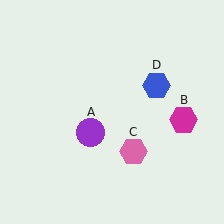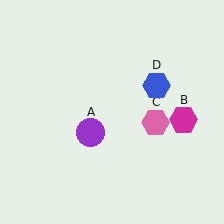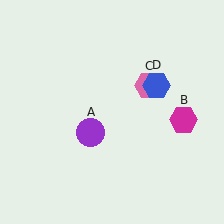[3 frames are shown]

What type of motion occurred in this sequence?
The pink hexagon (object C) rotated counterclockwise around the center of the scene.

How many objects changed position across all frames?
1 object changed position: pink hexagon (object C).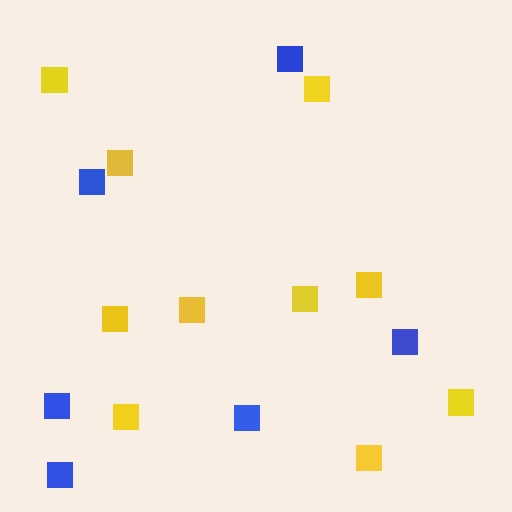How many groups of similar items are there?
There are 2 groups: one group of blue squares (6) and one group of yellow squares (10).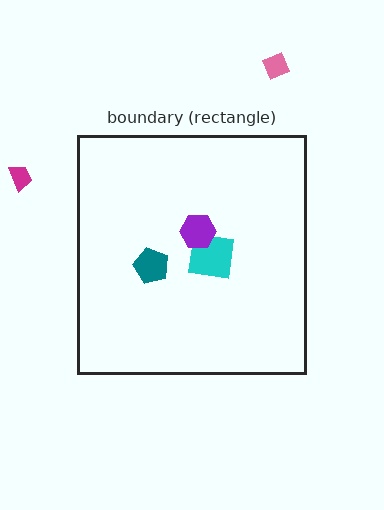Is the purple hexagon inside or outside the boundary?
Inside.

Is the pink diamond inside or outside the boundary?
Outside.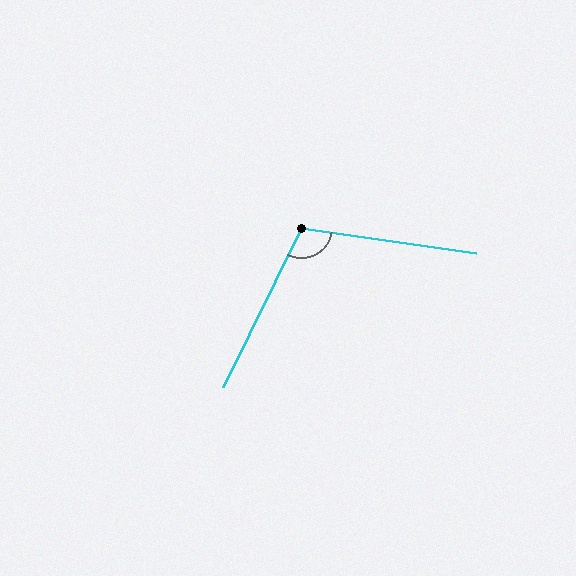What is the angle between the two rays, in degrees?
Approximately 108 degrees.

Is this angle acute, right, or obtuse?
It is obtuse.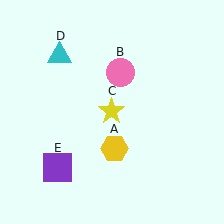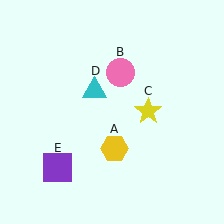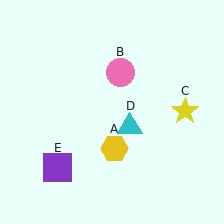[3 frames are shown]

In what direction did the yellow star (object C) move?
The yellow star (object C) moved right.